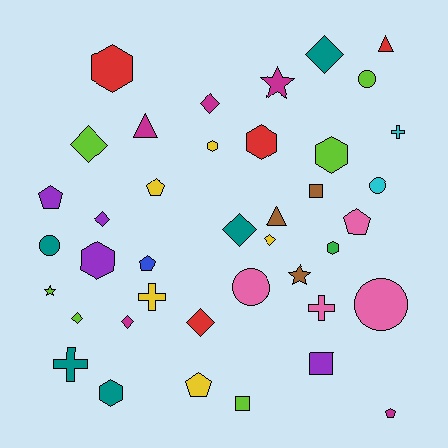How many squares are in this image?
There are 3 squares.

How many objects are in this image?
There are 40 objects.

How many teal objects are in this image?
There are 5 teal objects.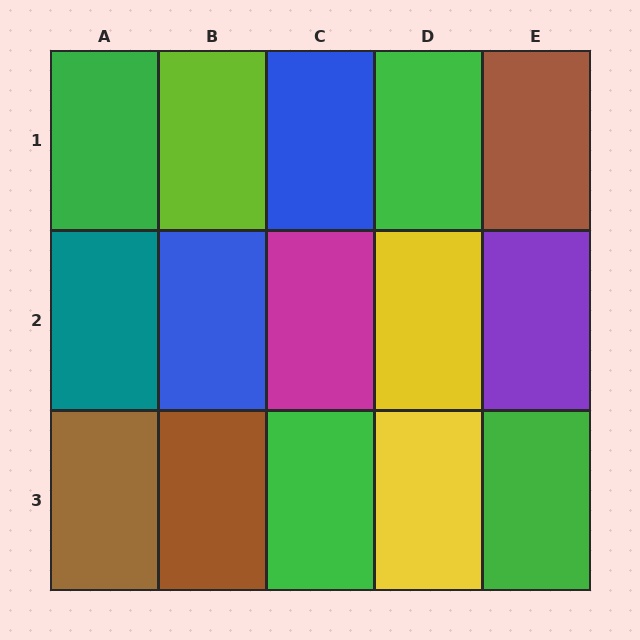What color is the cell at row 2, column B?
Blue.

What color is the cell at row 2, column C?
Magenta.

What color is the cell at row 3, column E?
Green.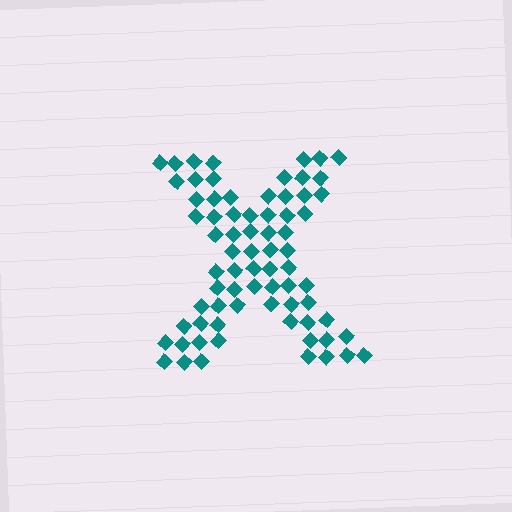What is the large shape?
The large shape is the letter X.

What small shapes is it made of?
It is made of small diamonds.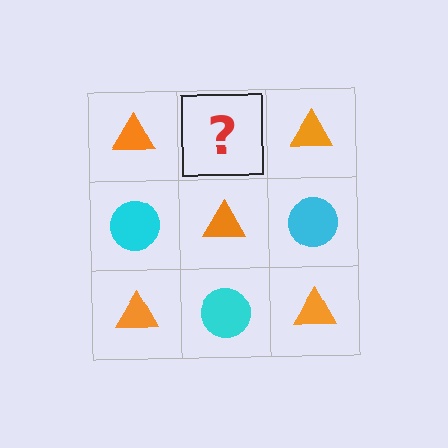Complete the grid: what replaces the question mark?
The question mark should be replaced with a cyan circle.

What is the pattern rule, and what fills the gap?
The rule is that it alternates orange triangle and cyan circle in a checkerboard pattern. The gap should be filled with a cyan circle.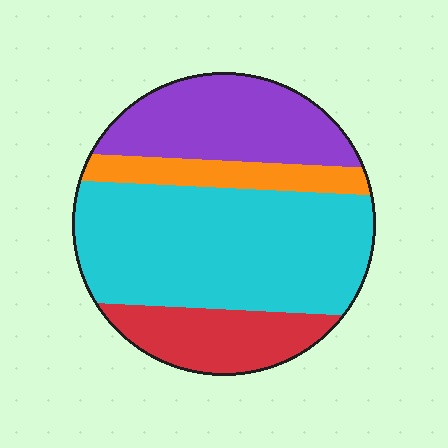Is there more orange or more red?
Red.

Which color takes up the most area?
Cyan, at roughly 50%.